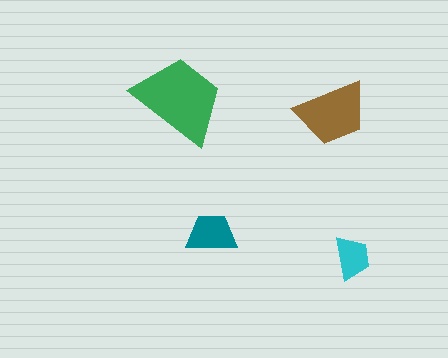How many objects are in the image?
There are 4 objects in the image.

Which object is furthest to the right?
The cyan trapezoid is rightmost.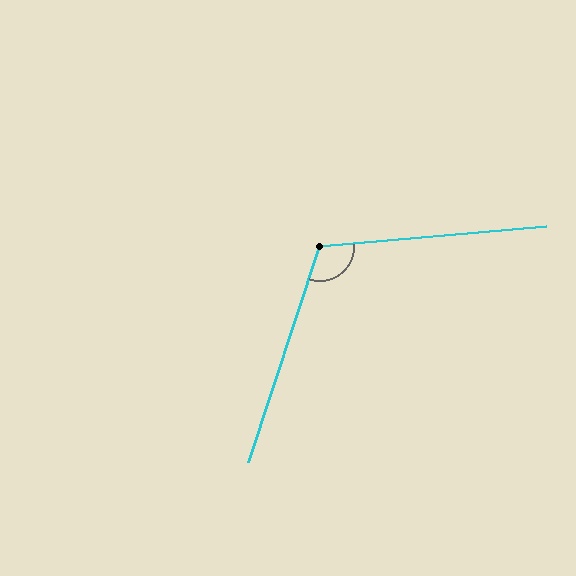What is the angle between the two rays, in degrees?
Approximately 113 degrees.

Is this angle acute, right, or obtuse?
It is obtuse.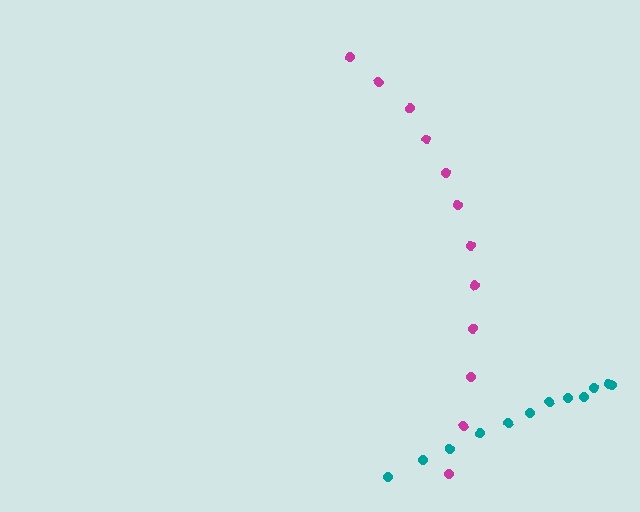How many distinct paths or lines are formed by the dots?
There are 2 distinct paths.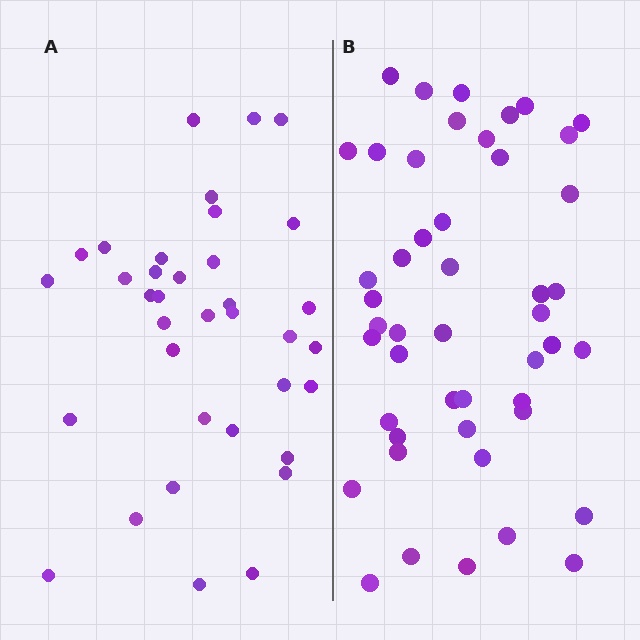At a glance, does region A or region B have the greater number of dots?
Region B (the right region) has more dots.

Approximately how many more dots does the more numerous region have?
Region B has roughly 12 or so more dots than region A.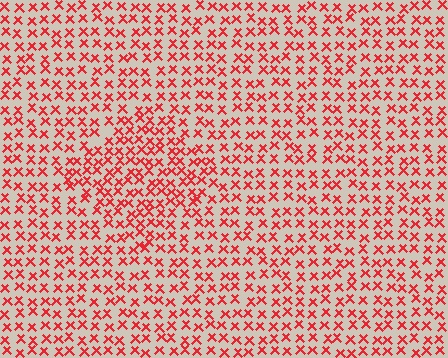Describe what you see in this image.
The image contains small red elements arranged at two different densities. A diamond-shaped region is visible where the elements are more densely packed than the surrounding area.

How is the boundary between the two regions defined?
The boundary is defined by a change in element density (approximately 1.5x ratio). All elements are the same color, size, and shape.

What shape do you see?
I see a diamond.